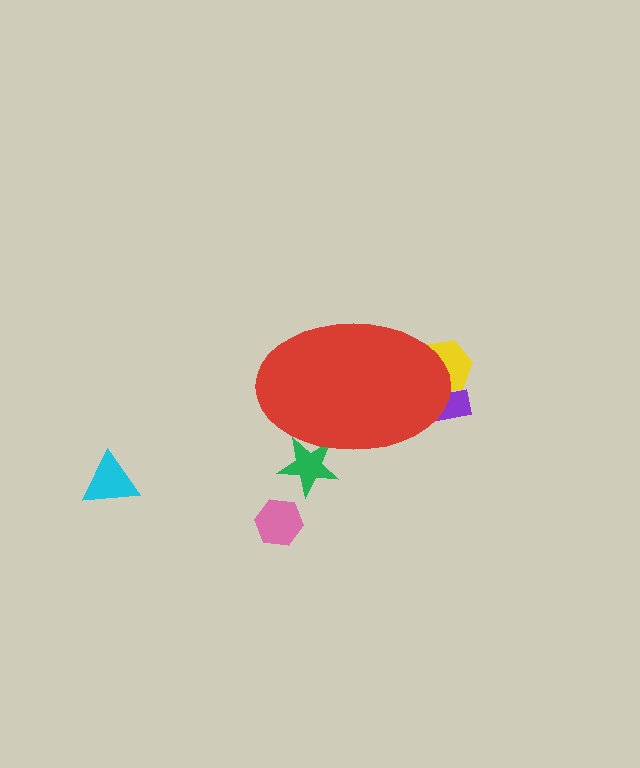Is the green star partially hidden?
Yes, the green star is partially hidden behind the red ellipse.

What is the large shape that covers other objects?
A red ellipse.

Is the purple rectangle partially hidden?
Yes, the purple rectangle is partially hidden behind the red ellipse.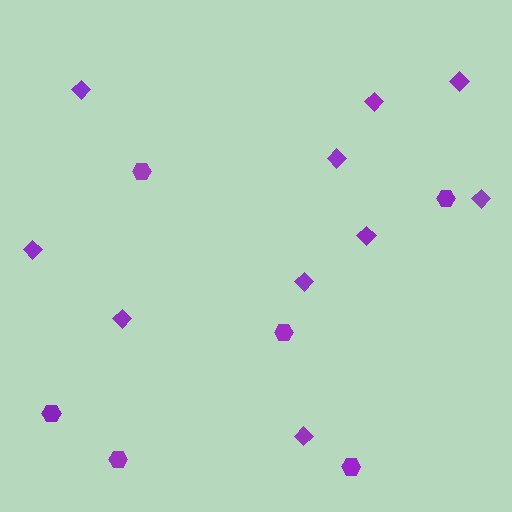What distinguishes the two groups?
There are 2 groups: one group of diamonds (10) and one group of hexagons (6).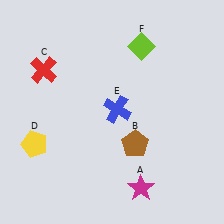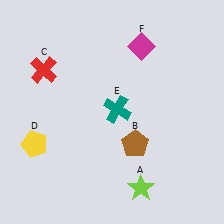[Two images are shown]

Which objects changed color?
A changed from magenta to lime. E changed from blue to teal. F changed from lime to magenta.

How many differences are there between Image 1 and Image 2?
There are 3 differences between the two images.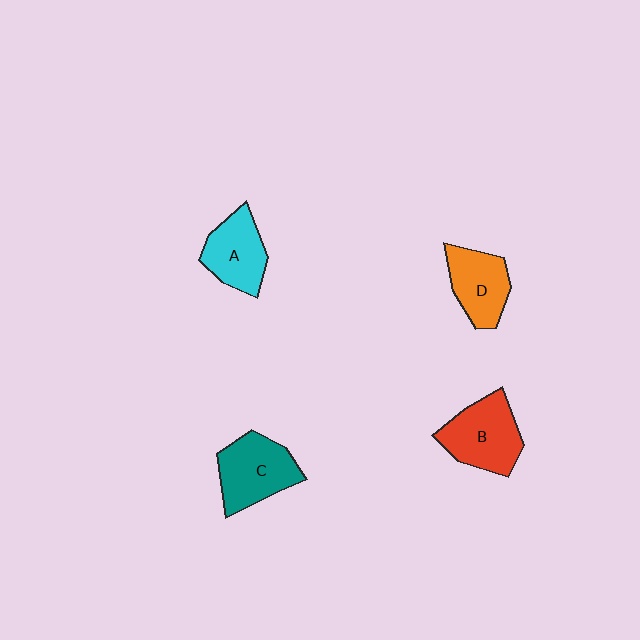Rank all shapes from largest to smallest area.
From largest to smallest: B (red), C (teal), A (cyan), D (orange).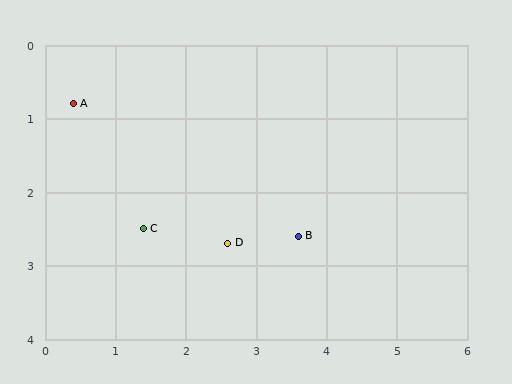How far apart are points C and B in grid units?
Points C and B are about 2.2 grid units apart.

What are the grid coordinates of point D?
Point D is at approximately (2.6, 2.7).